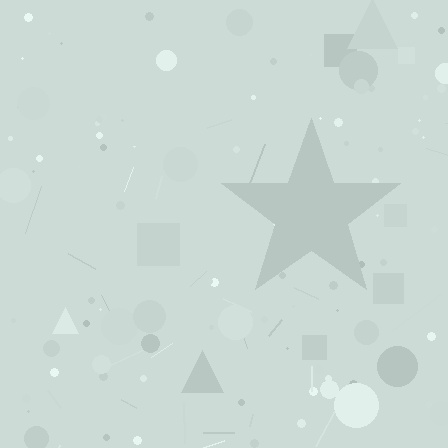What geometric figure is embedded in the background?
A star is embedded in the background.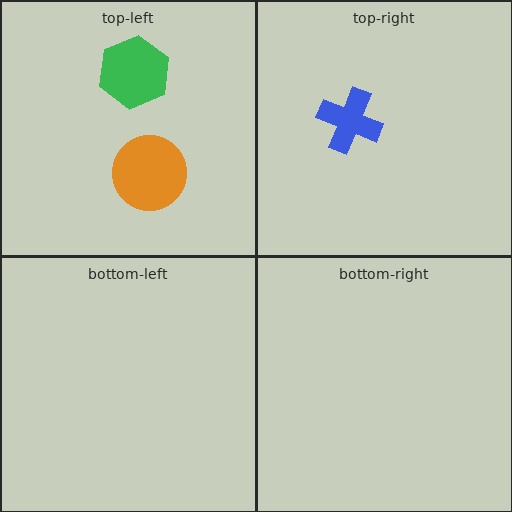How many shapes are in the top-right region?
1.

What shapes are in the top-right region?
The blue cross.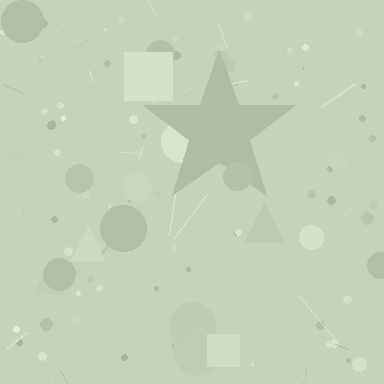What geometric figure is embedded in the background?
A star is embedded in the background.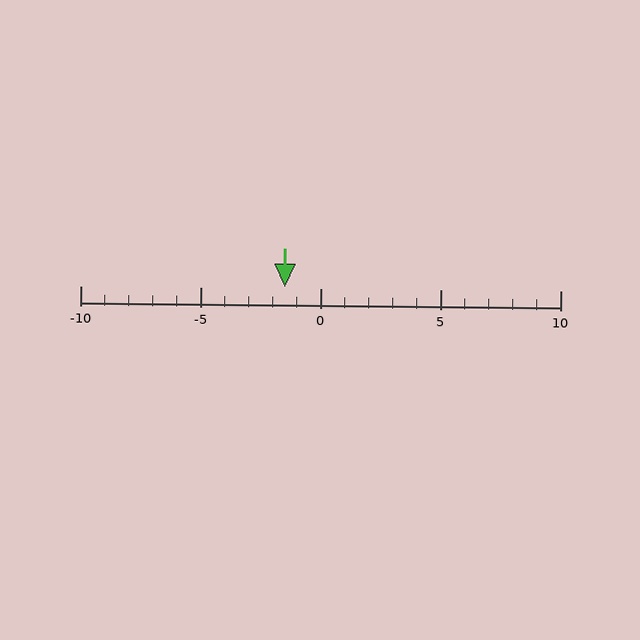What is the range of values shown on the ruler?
The ruler shows values from -10 to 10.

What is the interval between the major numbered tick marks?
The major tick marks are spaced 5 units apart.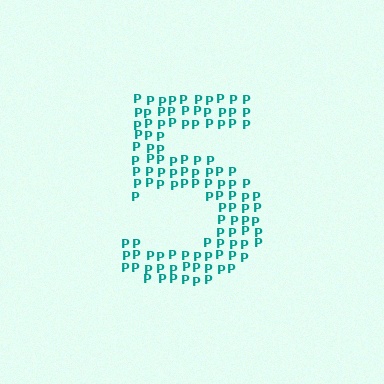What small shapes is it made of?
It is made of small letter P's.